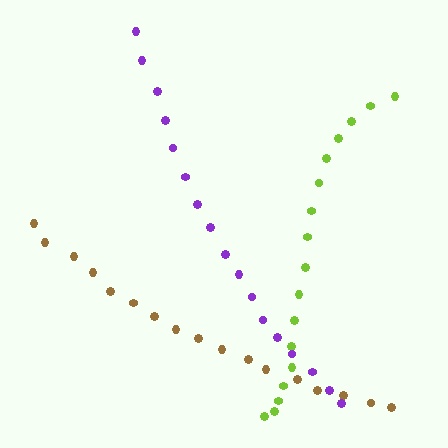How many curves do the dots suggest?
There are 3 distinct paths.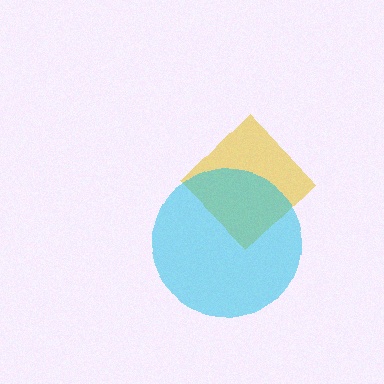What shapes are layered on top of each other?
The layered shapes are: a yellow diamond, a cyan circle.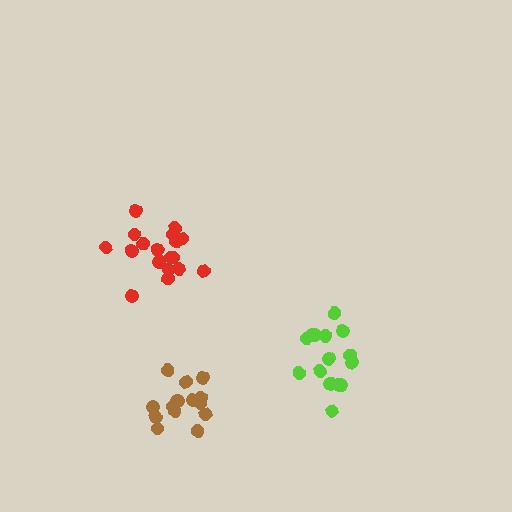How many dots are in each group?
Group 1: 15 dots, Group 2: 18 dots, Group 3: 15 dots (48 total).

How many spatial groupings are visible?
There are 3 spatial groupings.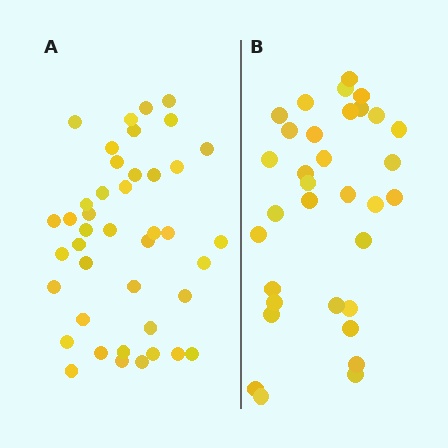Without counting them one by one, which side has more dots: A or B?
Region A (the left region) has more dots.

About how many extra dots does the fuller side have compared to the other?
Region A has roughly 8 or so more dots than region B.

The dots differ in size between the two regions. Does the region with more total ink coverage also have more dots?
No. Region B has more total ink coverage because its dots are larger, but region A actually contains more individual dots. Total area can be misleading — the number of items is what matters here.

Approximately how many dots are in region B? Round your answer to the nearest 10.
About 30 dots. (The exact count is 33, which rounds to 30.)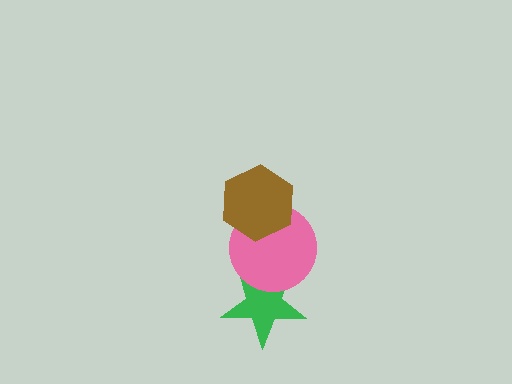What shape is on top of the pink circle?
The brown hexagon is on top of the pink circle.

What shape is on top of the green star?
The pink circle is on top of the green star.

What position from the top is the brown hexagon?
The brown hexagon is 1st from the top.